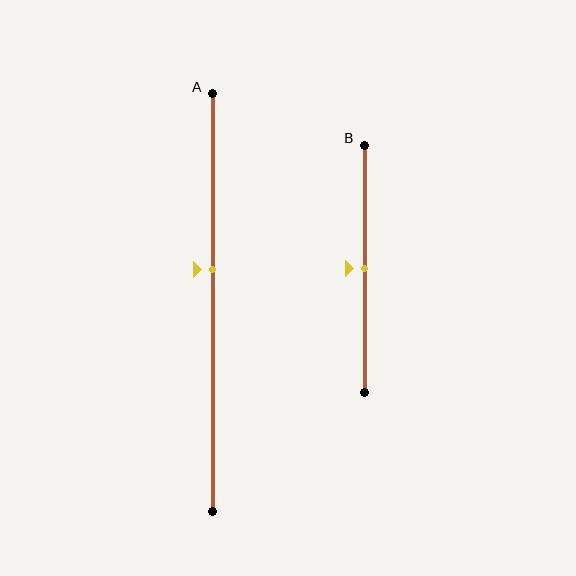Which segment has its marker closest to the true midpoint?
Segment B has its marker closest to the true midpoint.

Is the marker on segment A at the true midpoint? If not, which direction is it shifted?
No, the marker on segment A is shifted upward by about 8% of the segment length.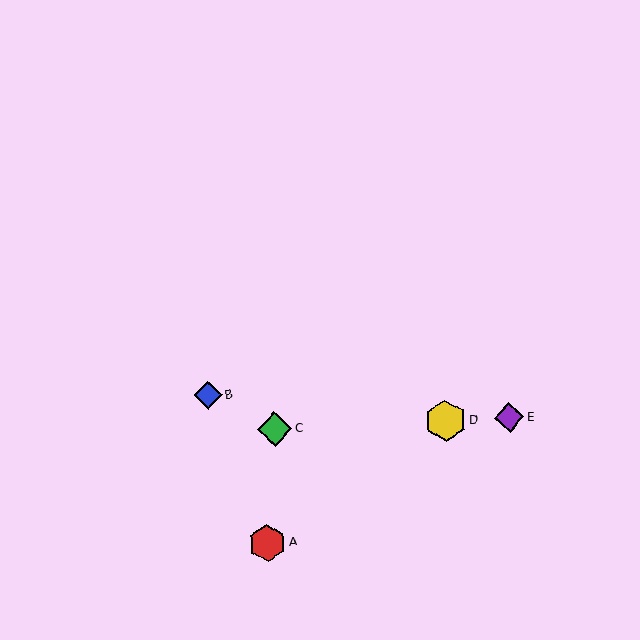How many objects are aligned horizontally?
3 objects (C, D, E) are aligned horizontally.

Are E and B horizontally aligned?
No, E is at y≈418 and B is at y≈395.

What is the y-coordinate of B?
Object B is at y≈395.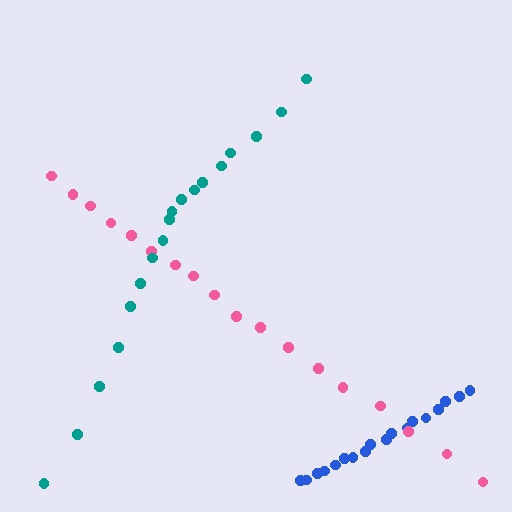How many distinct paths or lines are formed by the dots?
There are 3 distinct paths.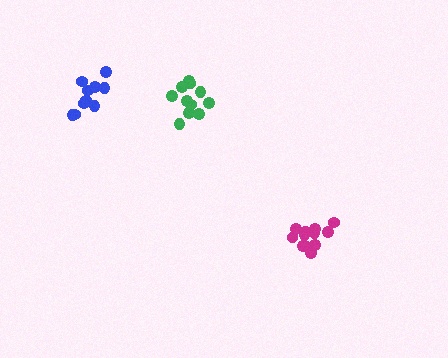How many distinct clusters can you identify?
There are 3 distinct clusters.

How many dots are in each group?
Group 1: 11 dots, Group 2: 12 dots, Group 3: 10 dots (33 total).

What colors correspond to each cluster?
The clusters are colored: green, magenta, blue.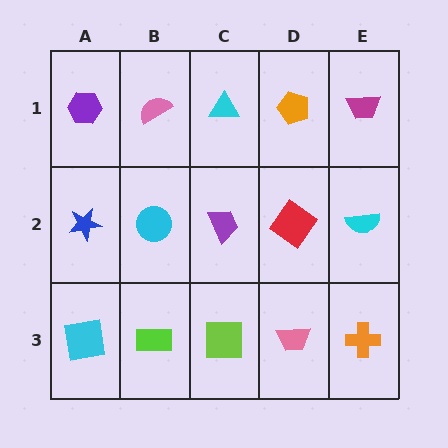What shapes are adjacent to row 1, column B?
A cyan circle (row 2, column B), a purple hexagon (row 1, column A), a cyan triangle (row 1, column C).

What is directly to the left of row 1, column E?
An orange pentagon.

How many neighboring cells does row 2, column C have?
4.